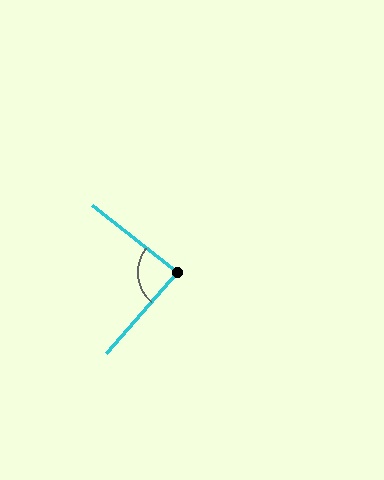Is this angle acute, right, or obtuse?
It is approximately a right angle.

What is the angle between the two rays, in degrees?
Approximately 87 degrees.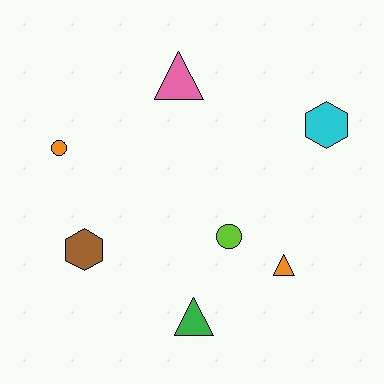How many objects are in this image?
There are 7 objects.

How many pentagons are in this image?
There are no pentagons.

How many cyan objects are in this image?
There is 1 cyan object.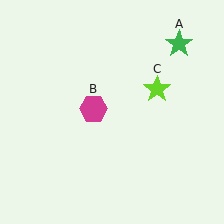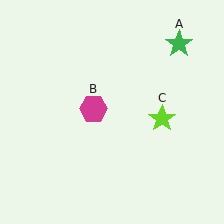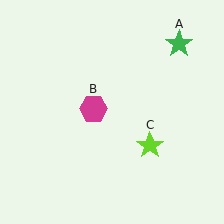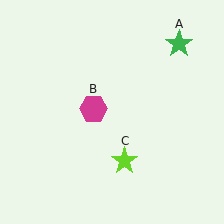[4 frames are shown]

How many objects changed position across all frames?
1 object changed position: lime star (object C).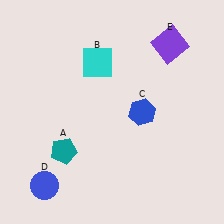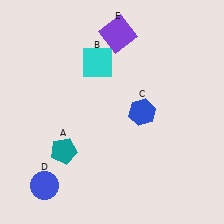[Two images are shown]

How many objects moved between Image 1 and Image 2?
1 object moved between the two images.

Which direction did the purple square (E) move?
The purple square (E) moved left.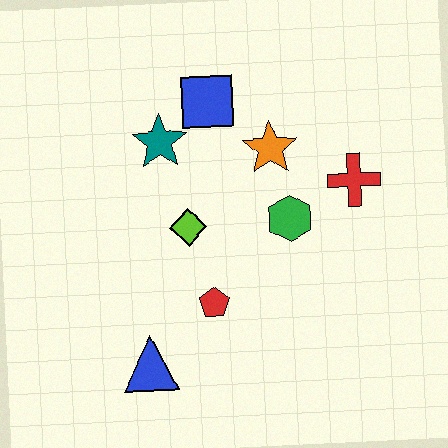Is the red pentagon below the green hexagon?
Yes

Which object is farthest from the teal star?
The blue triangle is farthest from the teal star.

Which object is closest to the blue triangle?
The red pentagon is closest to the blue triangle.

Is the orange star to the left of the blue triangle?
No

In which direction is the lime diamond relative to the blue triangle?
The lime diamond is above the blue triangle.